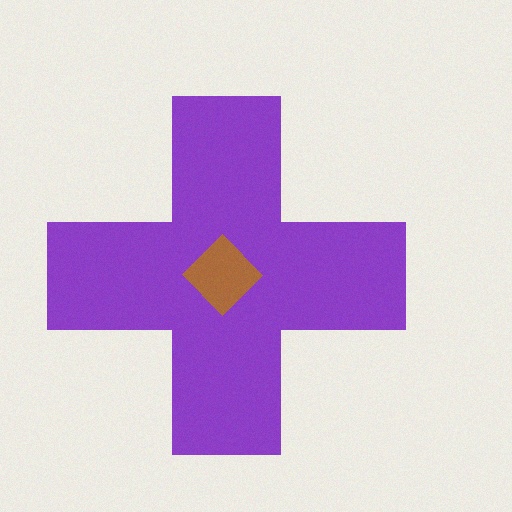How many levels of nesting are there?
2.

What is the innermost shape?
The brown diamond.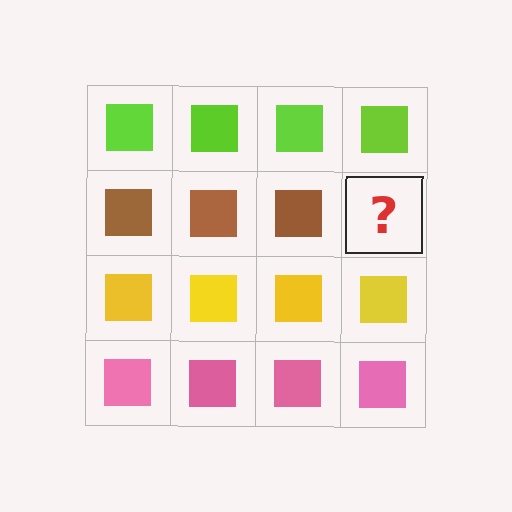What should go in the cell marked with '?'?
The missing cell should contain a brown square.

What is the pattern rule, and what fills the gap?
The rule is that each row has a consistent color. The gap should be filled with a brown square.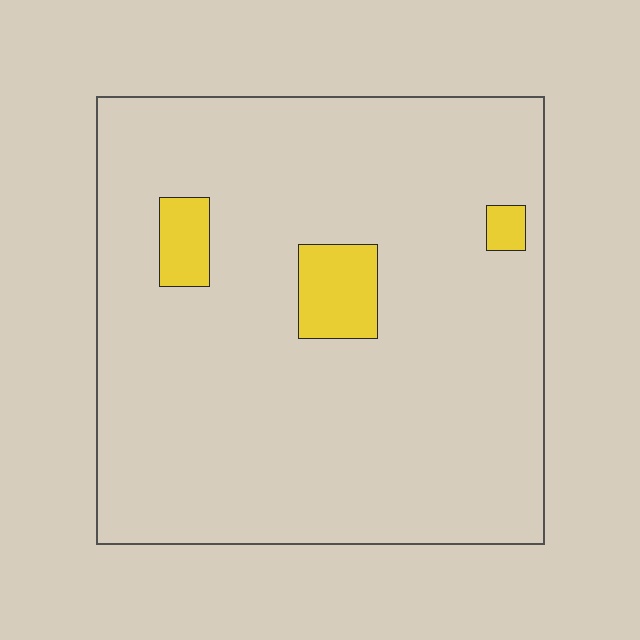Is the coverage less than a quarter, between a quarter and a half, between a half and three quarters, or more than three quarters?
Less than a quarter.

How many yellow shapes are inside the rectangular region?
3.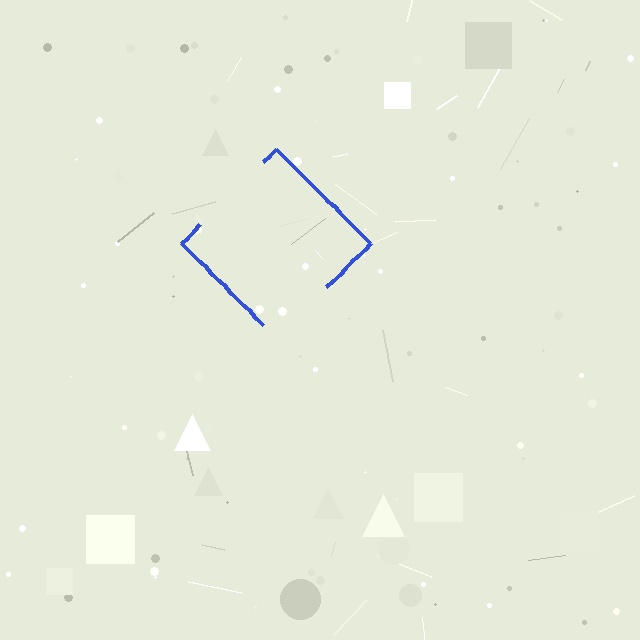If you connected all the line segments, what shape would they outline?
They would outline a diamond.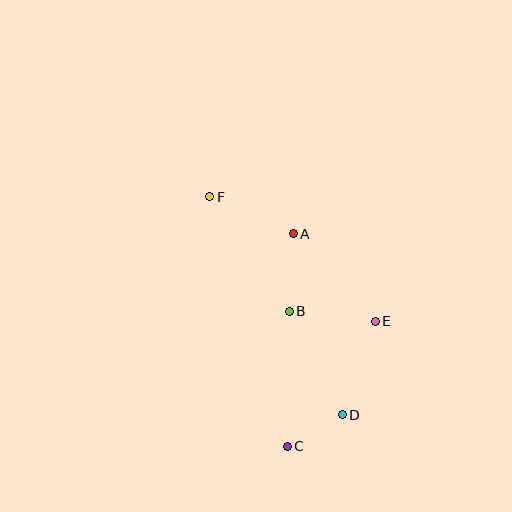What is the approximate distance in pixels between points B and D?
The distance between B and D is approximately 116 pixels.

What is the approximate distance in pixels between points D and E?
The distance between D and E is approximately 99 pixels.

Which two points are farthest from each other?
Points C and F are farthest from each other.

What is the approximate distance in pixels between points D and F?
The distance between D and F is approximately 255 pixels.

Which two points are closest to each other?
Points C and D are closest to each other.